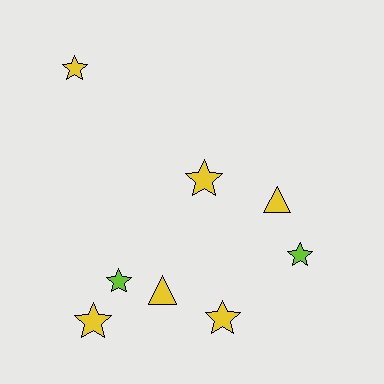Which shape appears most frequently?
Star, with 6 objects.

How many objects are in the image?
There are 8 objects.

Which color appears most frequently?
Yellow, with 6 objects.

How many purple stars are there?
There are no purple stars.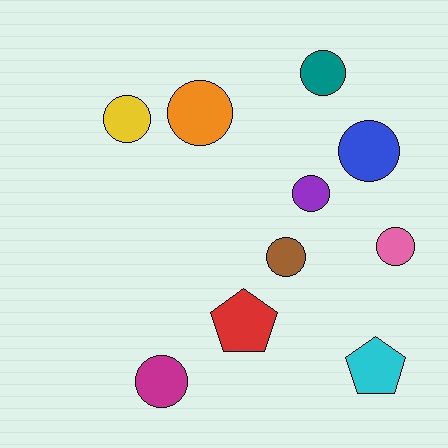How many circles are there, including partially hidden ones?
There are 8 circles.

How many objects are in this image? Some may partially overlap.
There are 10 objects.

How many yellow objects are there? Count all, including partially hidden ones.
There is 1 yellow object.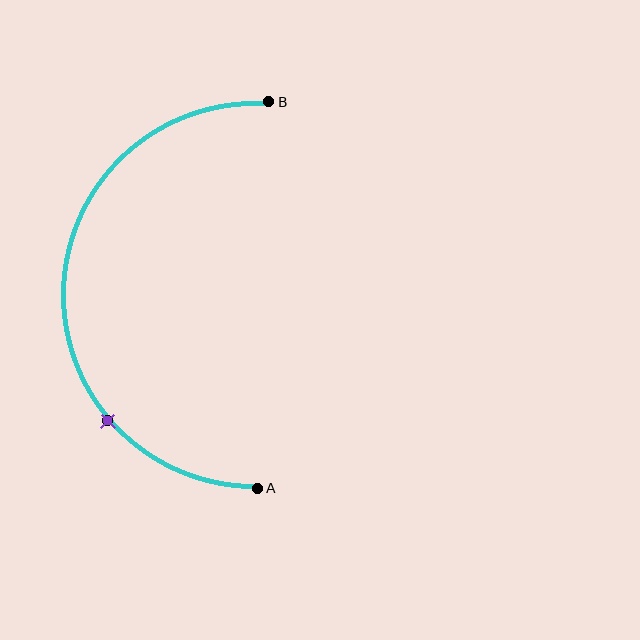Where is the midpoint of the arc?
The arc midpoint is the point on the curve farthest from the straight line joining A and B. It sits to the left of that line.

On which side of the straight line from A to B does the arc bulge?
The arc bulges to the left of the straight line connecting A and B.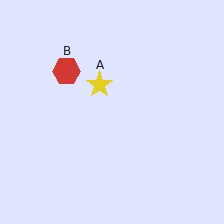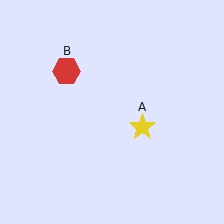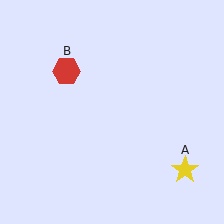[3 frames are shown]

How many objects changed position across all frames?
1 object changed position: yellow star (object A).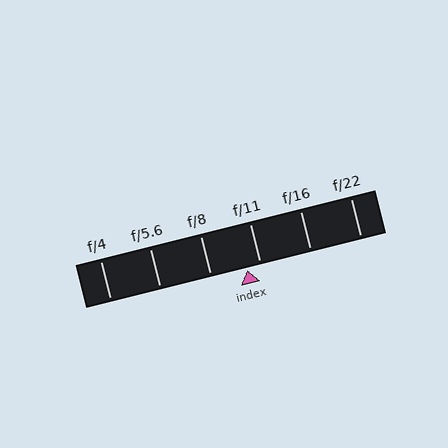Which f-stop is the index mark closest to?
The index mark is closest to f/11.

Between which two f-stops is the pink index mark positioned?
The index mark is between f/8 and f/11.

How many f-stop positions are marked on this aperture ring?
There are 6 f-stop positions marked.